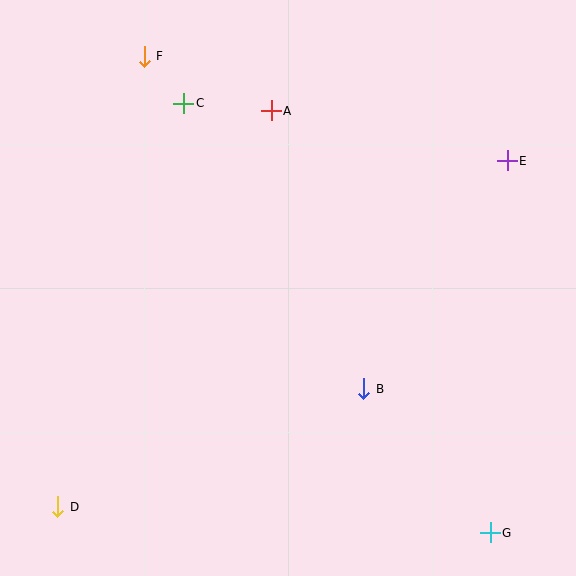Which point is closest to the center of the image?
Point B at (364, 389) is closest to the center.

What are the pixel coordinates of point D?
Point D is at (58, 507).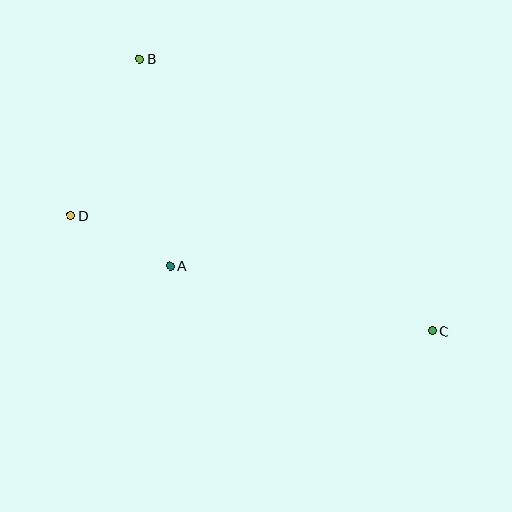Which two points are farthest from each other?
Points B and C are farthest from each other.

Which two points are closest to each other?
Points A and D are closest to each other.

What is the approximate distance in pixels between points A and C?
The distance between A and C is approximately 270 pixels.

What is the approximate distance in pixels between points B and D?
The distance between B and D is approximately 171 pixels.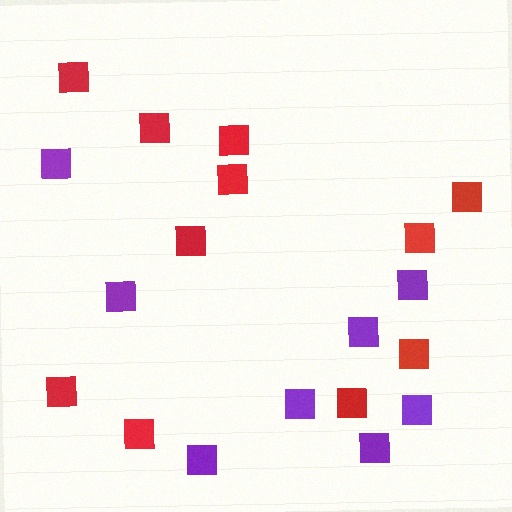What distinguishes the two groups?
There are 2 groups: one group of purple squares (8) and one group of red squares (11).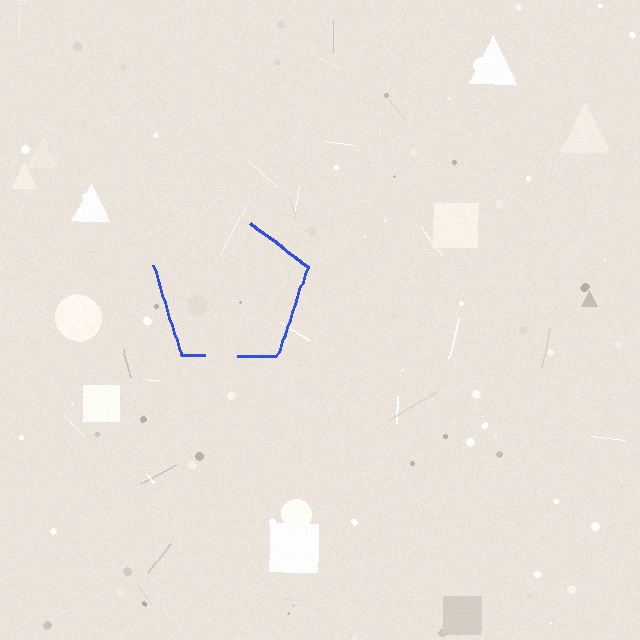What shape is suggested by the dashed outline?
The dashed outline suggests a pentagon.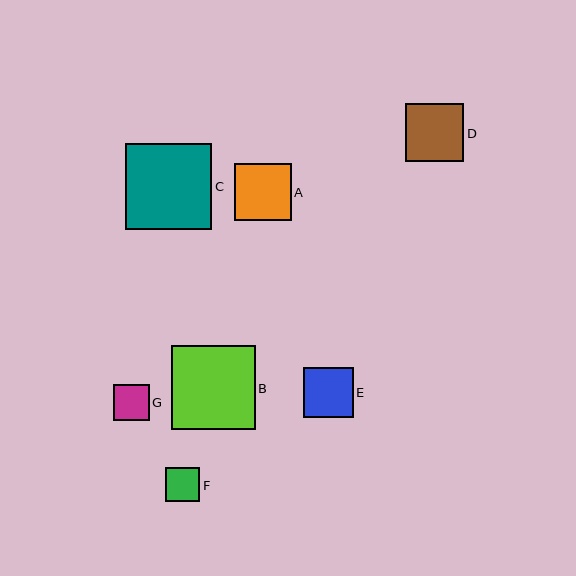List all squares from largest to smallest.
From largest to smallest: C, B, D, A, E, G, F.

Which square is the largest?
Square C is the largest with a size of approximately 86 pixels.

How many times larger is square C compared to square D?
Square C is approximately 1.5 times the size of square D.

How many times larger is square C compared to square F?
Square C is approximately 2.5 times the size of square F.